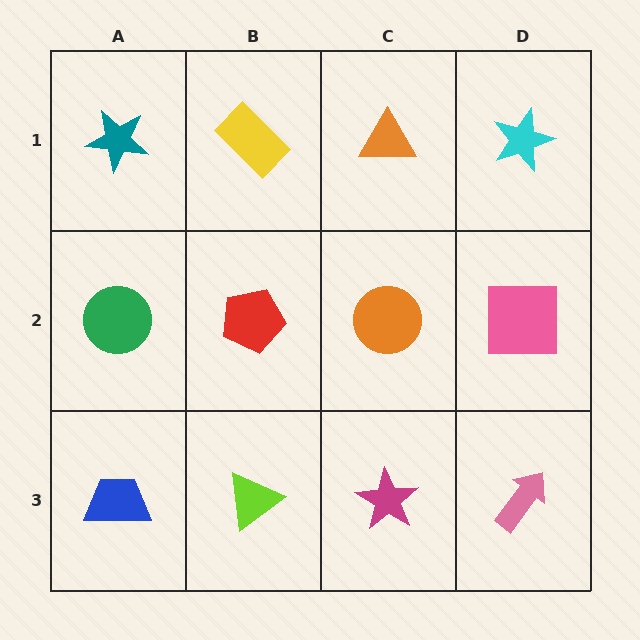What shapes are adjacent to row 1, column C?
An orange circle (row 2, column C), a yellow rectangle (row 1, column B), a cyan star (row 1, column D).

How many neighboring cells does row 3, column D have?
2.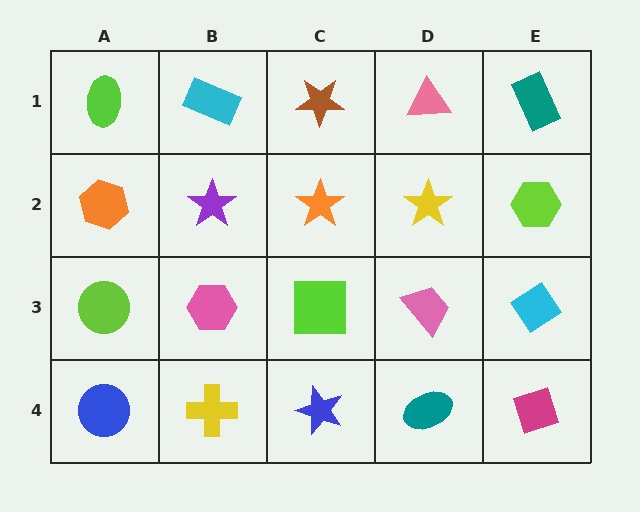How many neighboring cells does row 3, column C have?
4.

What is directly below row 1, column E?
A lime hexagon.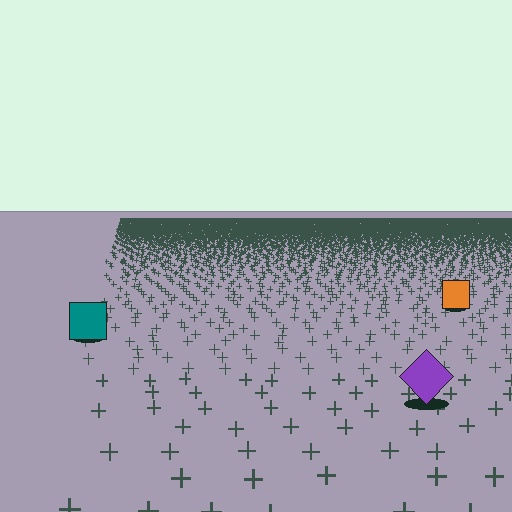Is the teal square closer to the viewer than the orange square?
Yes. The teal square is closer — you can tell from the texture gradient: the ground texture is coarser near it.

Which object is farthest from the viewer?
The orange square is farthest from the viewer. It appears smaller and the ground texture around it is denser.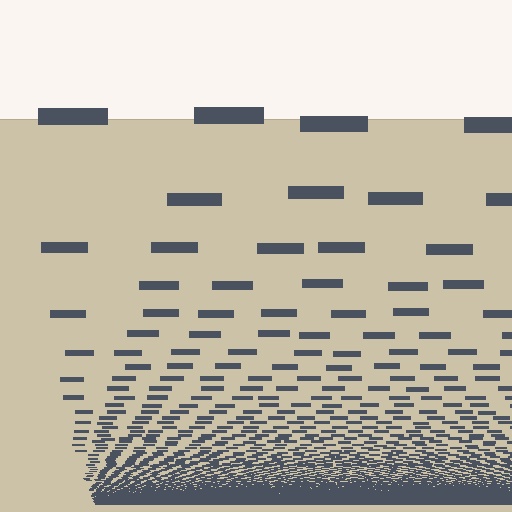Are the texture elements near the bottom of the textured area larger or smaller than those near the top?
Smaller. The gradient is inverted — elements near the bottom are smaller and denser.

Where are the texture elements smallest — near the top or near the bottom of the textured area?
Near the bottom.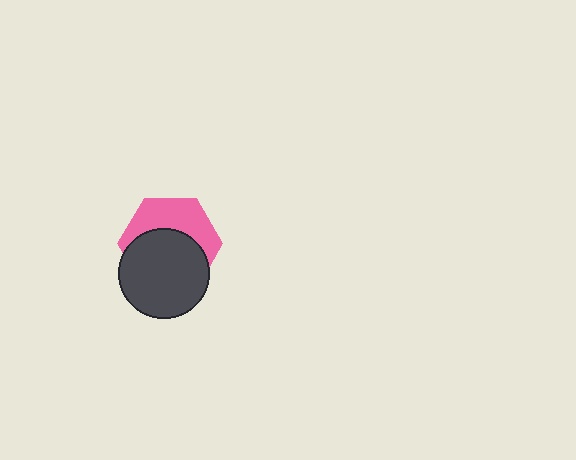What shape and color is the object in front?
The object in front is a dark gray circle.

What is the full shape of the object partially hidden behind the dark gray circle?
The partially hidden object is a pink hexagon.